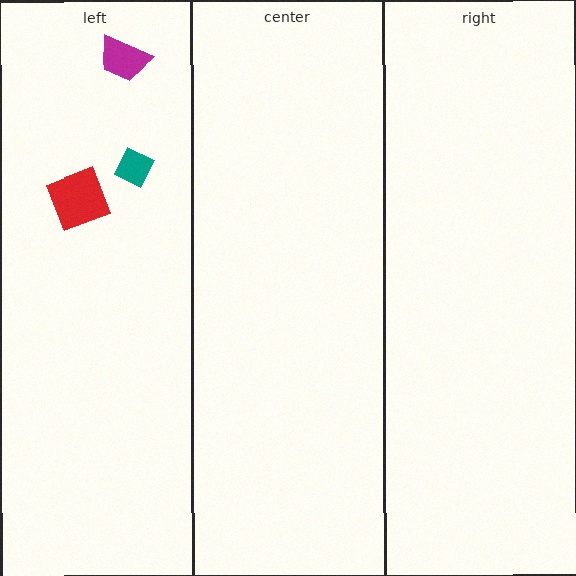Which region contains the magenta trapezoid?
The left region.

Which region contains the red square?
The left region.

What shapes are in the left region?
The red square, the magenta trapezoid, the teal diamond.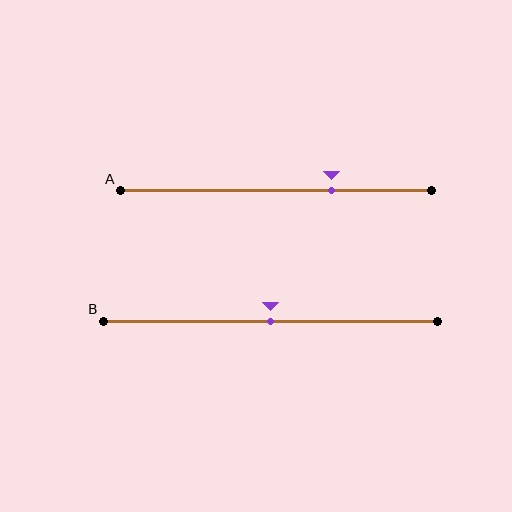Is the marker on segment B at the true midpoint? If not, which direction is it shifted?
Yes, the marker on segment B is at the true midpoint.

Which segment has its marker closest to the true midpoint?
Segment B has its marker closest to the true midpoint.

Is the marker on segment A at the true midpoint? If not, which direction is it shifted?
No, the marker on segment A is shifted to the right by about 18% of the segment length.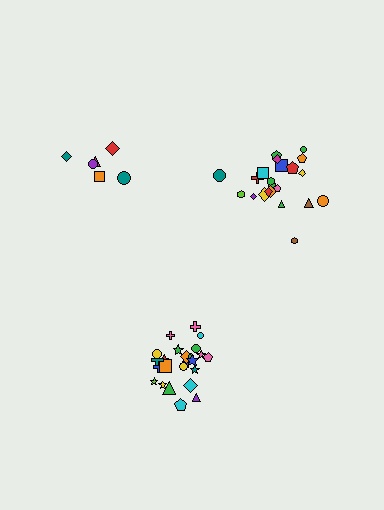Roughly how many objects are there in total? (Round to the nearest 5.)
Roughly 55 objects in total.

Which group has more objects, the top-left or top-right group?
The top-right group.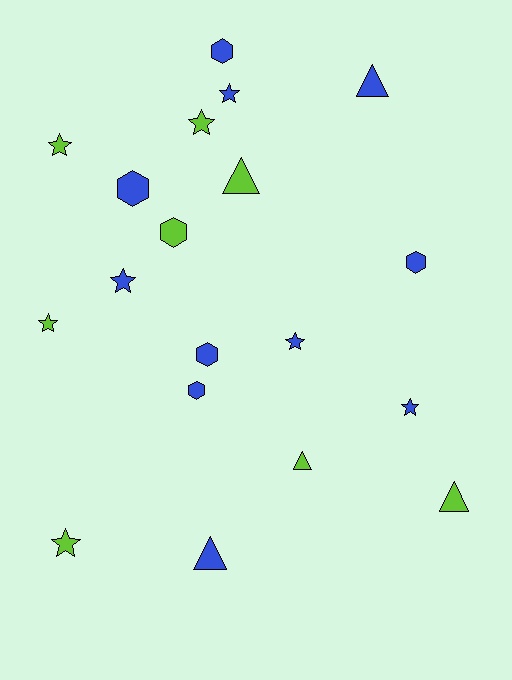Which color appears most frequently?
Blue, with 11 objects.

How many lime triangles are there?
There are 3 lime triangles.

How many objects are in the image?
There are 19 objects.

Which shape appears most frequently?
Star, with 8 objects.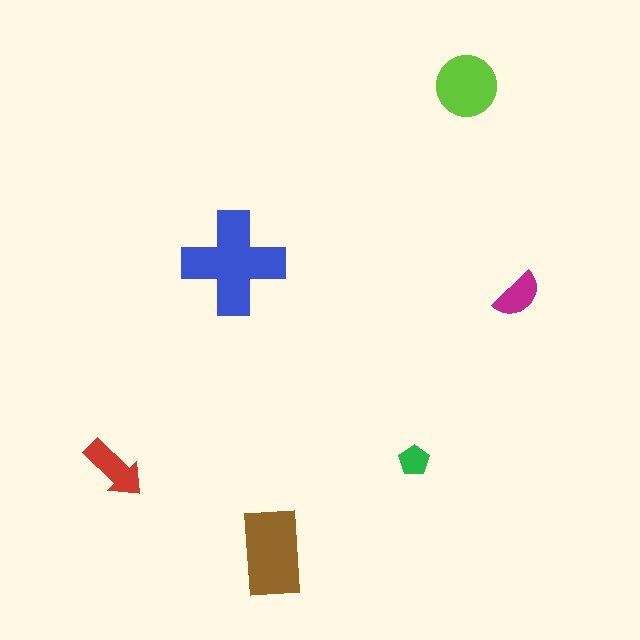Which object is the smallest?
The green pentagon.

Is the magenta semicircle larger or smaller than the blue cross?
Smaller.